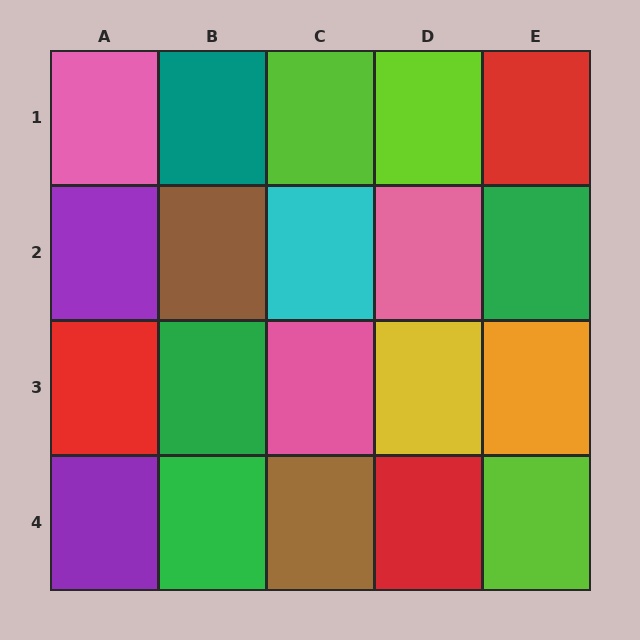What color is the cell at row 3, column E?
Orange.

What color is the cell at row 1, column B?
Teal.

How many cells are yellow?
1 cell is yellow.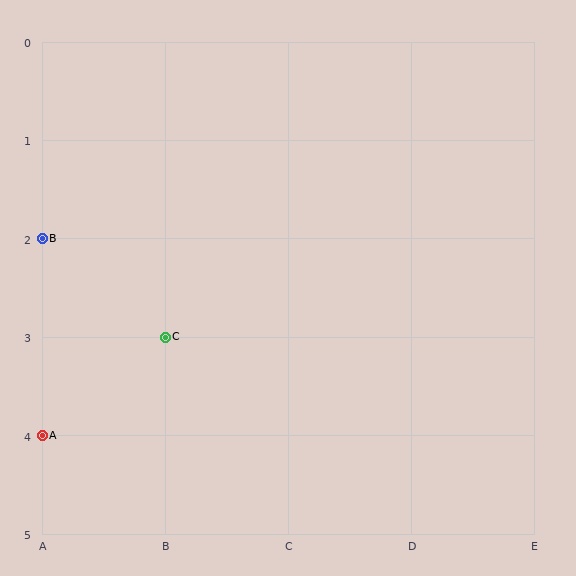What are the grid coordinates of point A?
Point A is at grid coordinates (A, 4).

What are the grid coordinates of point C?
Point C is at grid coordinates (B, 3).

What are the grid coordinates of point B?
Point B is at grid coordinates (A, 2).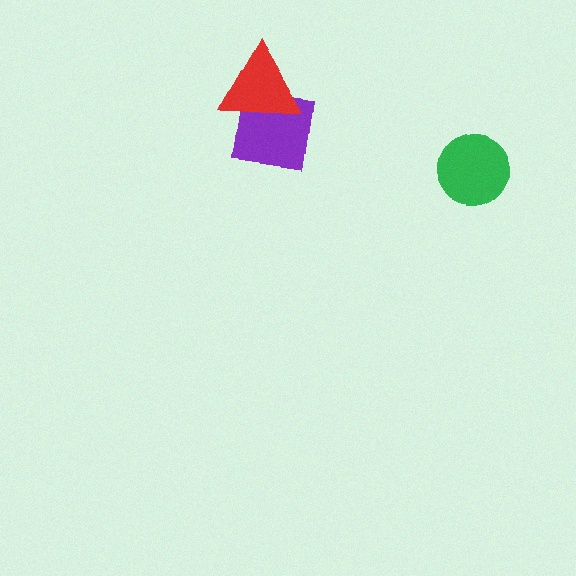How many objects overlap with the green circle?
0 objects overlap with the green circle.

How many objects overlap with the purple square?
1 object overlaps with the purple square.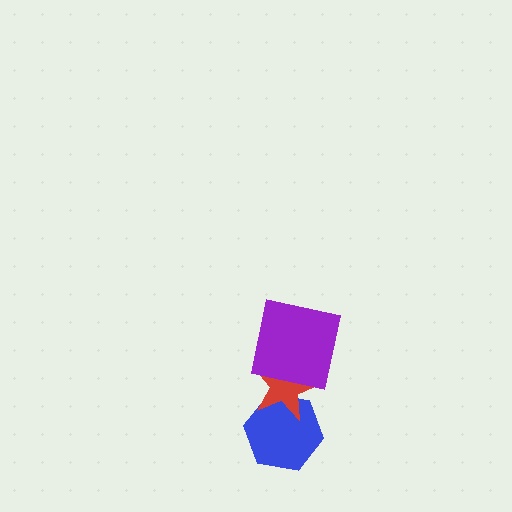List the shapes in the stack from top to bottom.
From top to bottom: the purple square, the red star, the blue hexagon.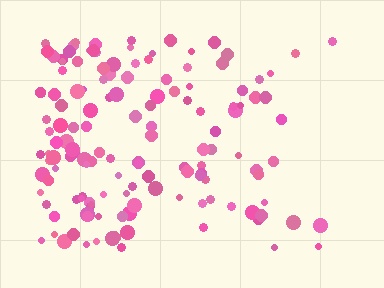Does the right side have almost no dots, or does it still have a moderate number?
Still a moderate number, just noticeably fewer than the left.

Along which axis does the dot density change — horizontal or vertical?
Horizontal.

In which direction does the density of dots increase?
From right to left, with the left side densest.